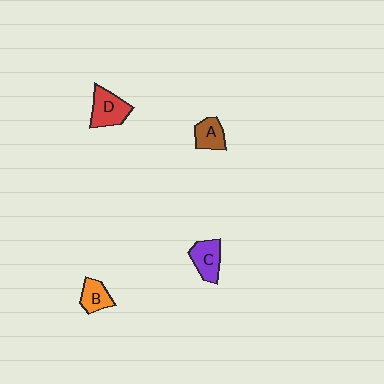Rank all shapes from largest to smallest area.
From largest to smallest: D (red), C (purple), B (orange), A (brown).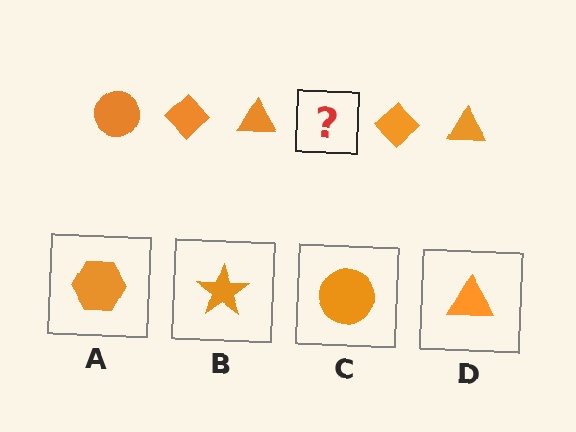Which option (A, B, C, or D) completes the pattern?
C.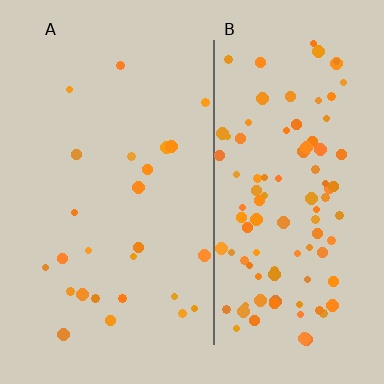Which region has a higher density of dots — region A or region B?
B (the right).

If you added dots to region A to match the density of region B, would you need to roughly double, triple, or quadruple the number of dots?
Approximately quadruple.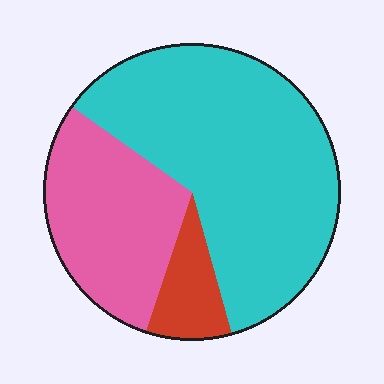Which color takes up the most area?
Cyan, at roughly 60%.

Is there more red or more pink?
Pink.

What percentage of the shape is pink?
Pink takes up about one third (1/3) of the shape.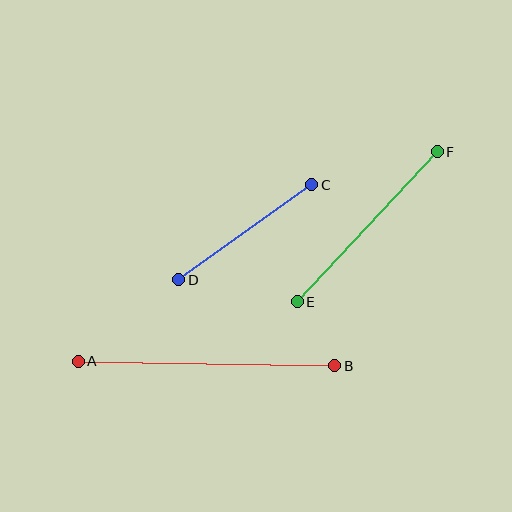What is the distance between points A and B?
The distance is approximately 257 pixels.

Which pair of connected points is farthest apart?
Points A and B are farthest apart.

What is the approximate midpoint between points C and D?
The midpoint is at approximately (245, 232) pixels.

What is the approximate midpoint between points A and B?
The midpoint is at approximately (207, 363) pixels.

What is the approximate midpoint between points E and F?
The midpoint is at approximately (367, 227) pixels.